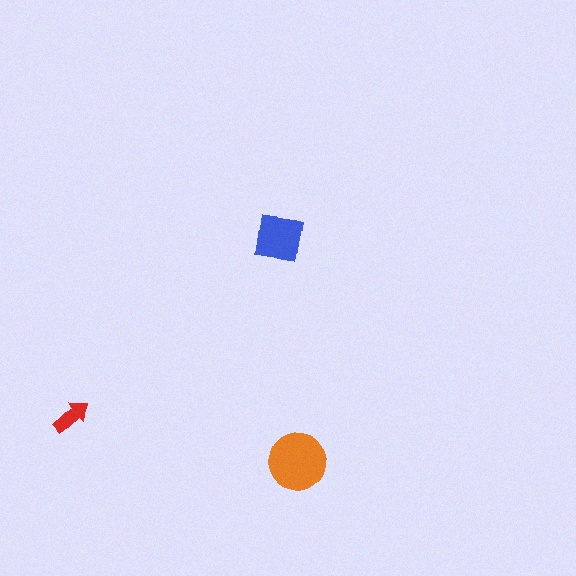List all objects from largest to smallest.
The orange circle, the blue square, the red arrow.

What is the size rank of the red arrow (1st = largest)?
3rd.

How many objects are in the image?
There are 3 objects in the image.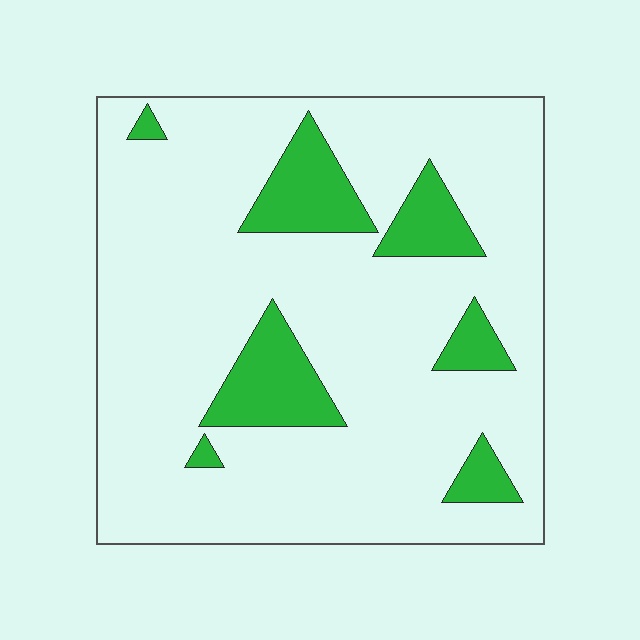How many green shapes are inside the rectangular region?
7.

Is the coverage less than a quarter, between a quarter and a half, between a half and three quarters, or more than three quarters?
Less than a quarter.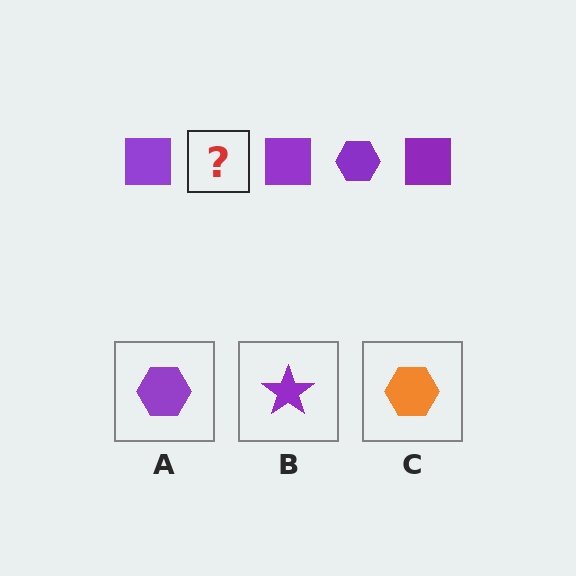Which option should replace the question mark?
Option A.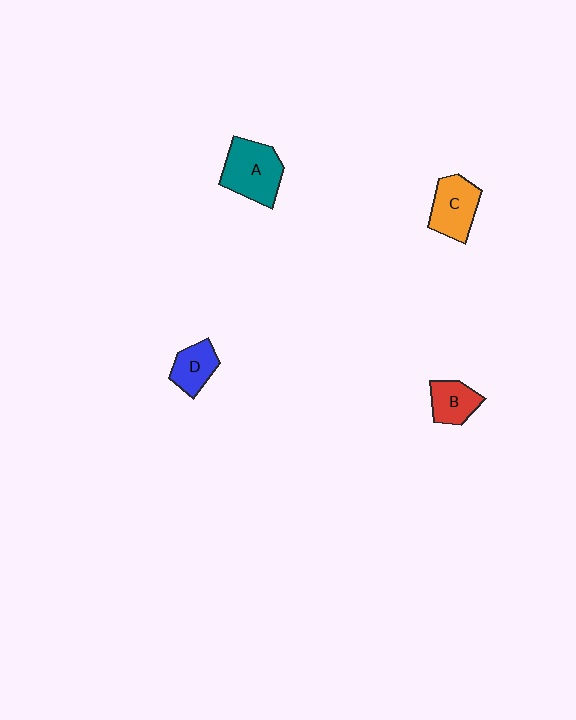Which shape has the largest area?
Shape A (teal).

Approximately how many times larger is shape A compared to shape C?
Approximately 1.2 times.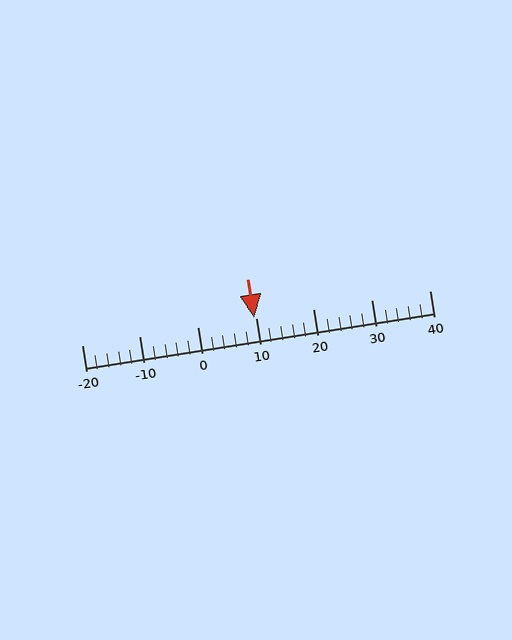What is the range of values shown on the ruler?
The ruler shows values from -20 to 40.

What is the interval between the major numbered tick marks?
The major tick marks are spaced 10 units apart.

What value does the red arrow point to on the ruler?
The red arrow points to approximately 10.